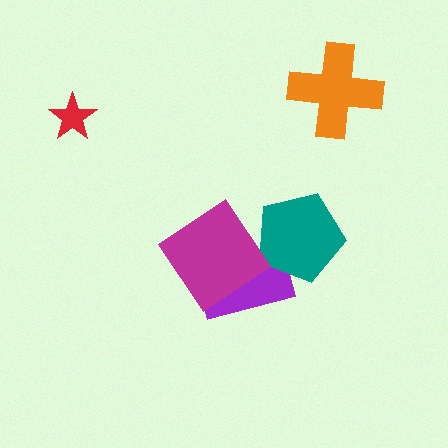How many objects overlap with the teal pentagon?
1 object overlaps with the teal pentagon.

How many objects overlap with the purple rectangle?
2 objects overlap with the purple rectangle.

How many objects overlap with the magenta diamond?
1 object overlaps with the magenta diamond.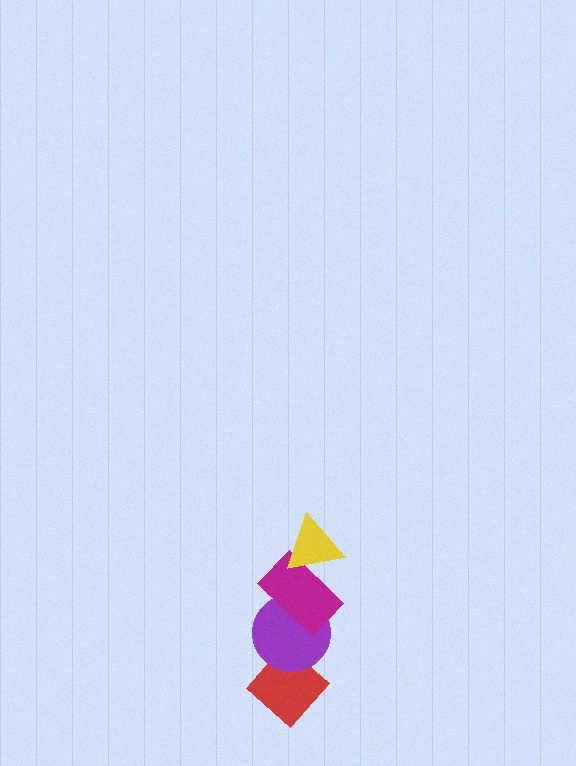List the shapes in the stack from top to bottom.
From top to bottom: the yellow triangle, the magenta rectangle, the purple circle, the red diamond.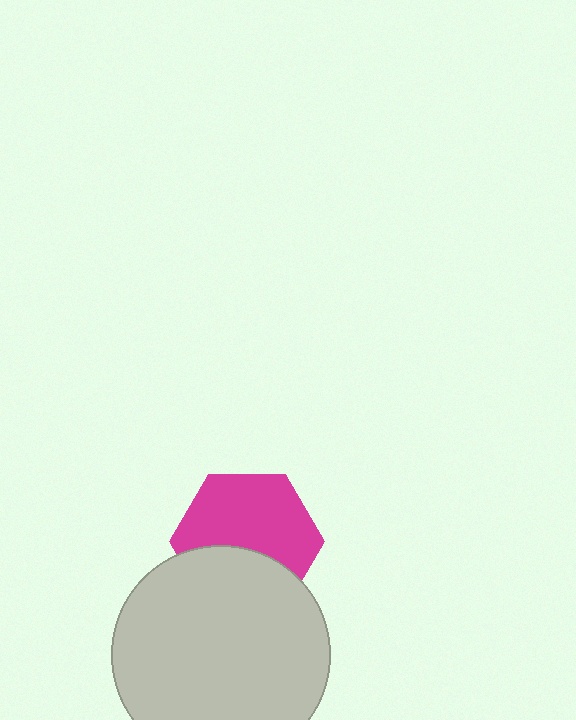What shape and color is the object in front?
The object in front is a light gray circle.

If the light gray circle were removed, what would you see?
You would see the complete magenta hexagon.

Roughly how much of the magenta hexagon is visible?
About half of it is visible (roughly 63%).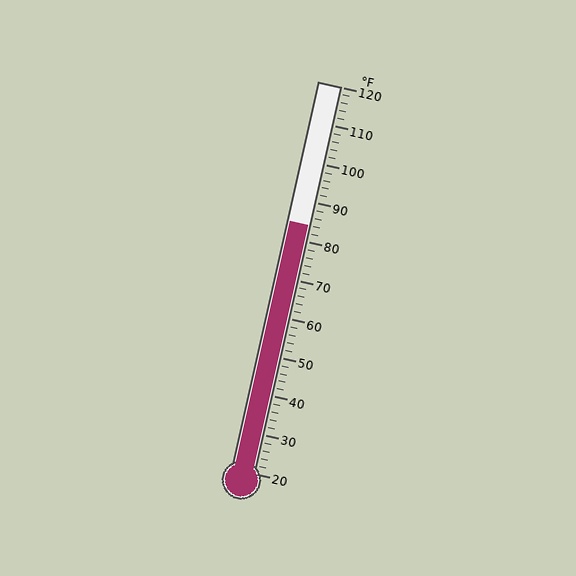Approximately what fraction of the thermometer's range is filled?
The thermometer is filled to approximately 65% of its range.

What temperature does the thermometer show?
The thermometer shows approximately 84°F.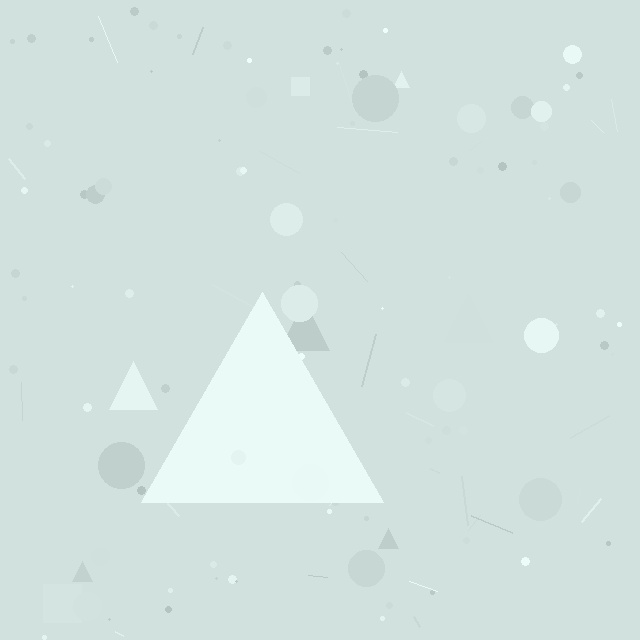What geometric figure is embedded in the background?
A triangle is embedded in the background.